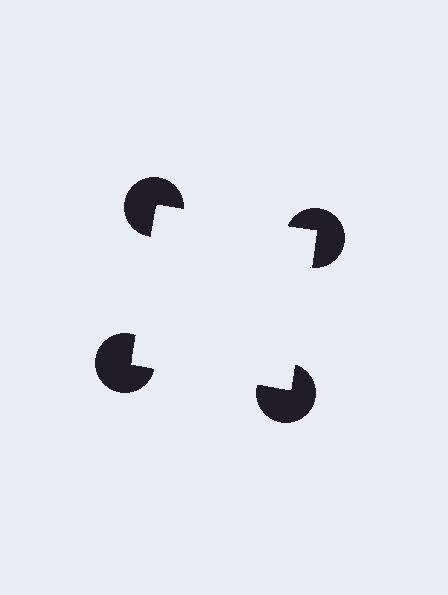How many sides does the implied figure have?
4 sides.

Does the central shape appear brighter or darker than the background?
It typically appears slightly brighter than the background, even though no actual brightness change is drawn.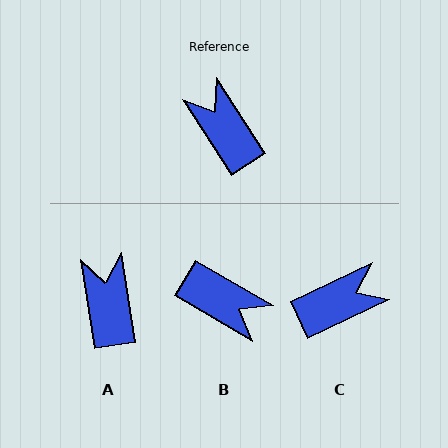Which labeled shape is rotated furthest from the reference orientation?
B, about 153 degrees away.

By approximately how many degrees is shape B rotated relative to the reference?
Approximately 153 degrees clockwise.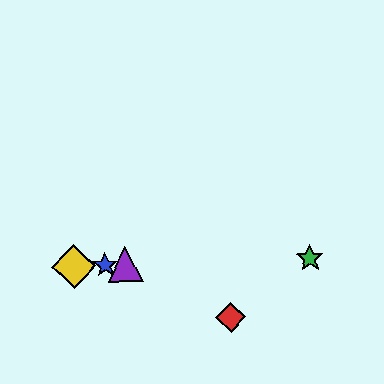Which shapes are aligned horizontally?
The blue star, the green star, the yellow diamond, the purple triangle are aligned horizontally.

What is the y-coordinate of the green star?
The green star is at y≈258.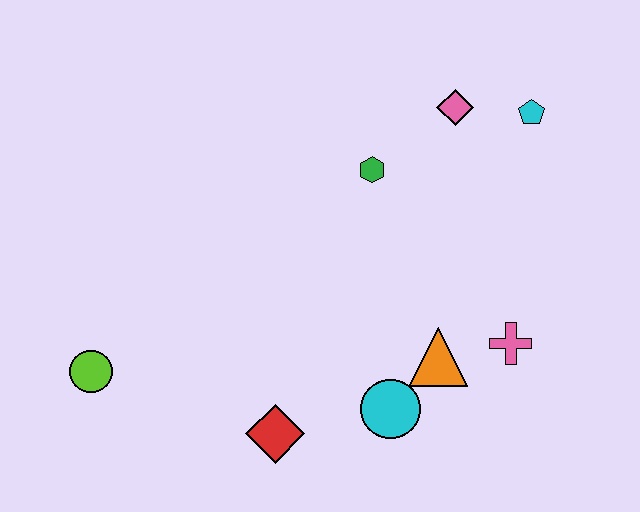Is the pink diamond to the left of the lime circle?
No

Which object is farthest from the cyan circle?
The cyan pentagon is farthest from the cyan circle.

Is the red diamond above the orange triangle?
No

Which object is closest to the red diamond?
The cyan circle is closest to the red diamond.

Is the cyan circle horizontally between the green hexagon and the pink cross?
Yes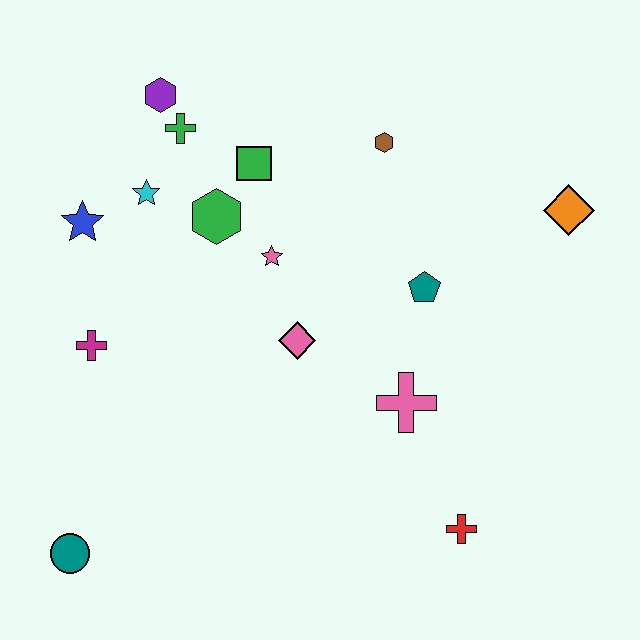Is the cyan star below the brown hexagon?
Yes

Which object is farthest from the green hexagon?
The red cross is farthest from the green hexagon.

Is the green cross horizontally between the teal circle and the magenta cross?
No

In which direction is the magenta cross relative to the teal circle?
The magenta cross is above the teal circle.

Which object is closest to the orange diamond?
The teal pentagon is closest to the orange diamond.